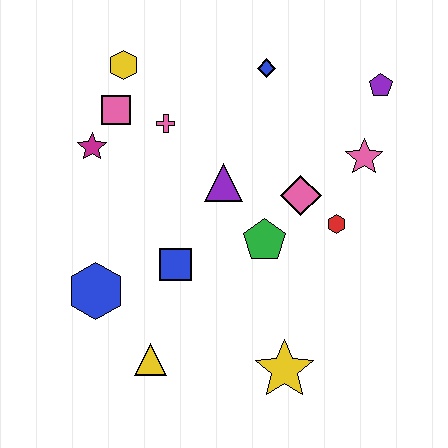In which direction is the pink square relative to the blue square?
The pink square is above the blue square.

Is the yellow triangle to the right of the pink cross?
No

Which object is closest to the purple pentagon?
The pink star is closest to the purple pentagon.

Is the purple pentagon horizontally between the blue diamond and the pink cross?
No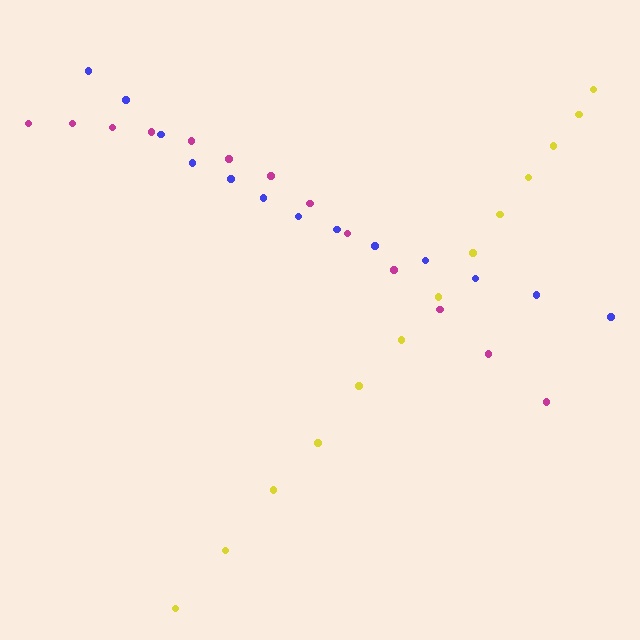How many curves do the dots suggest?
There are 3 distinct paths.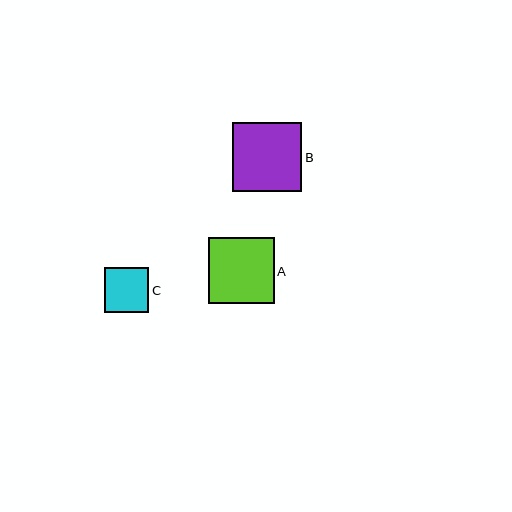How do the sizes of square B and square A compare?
Square B and square A are approximately the same size.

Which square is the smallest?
Square C is the smallest with a size of approximately 44 pixels.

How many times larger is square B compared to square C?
Square B is approximately 1.5 times the size of square C.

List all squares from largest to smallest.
From largest to smallest: B, A, C.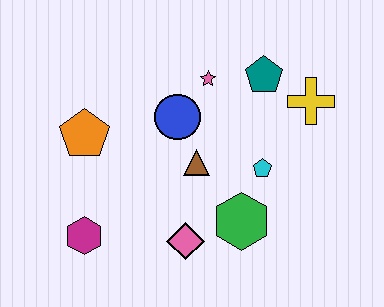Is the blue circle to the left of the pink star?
Yes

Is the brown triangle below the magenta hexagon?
No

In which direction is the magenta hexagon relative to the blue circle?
The magenta hexagon is below the blue circle.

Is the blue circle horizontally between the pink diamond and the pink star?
No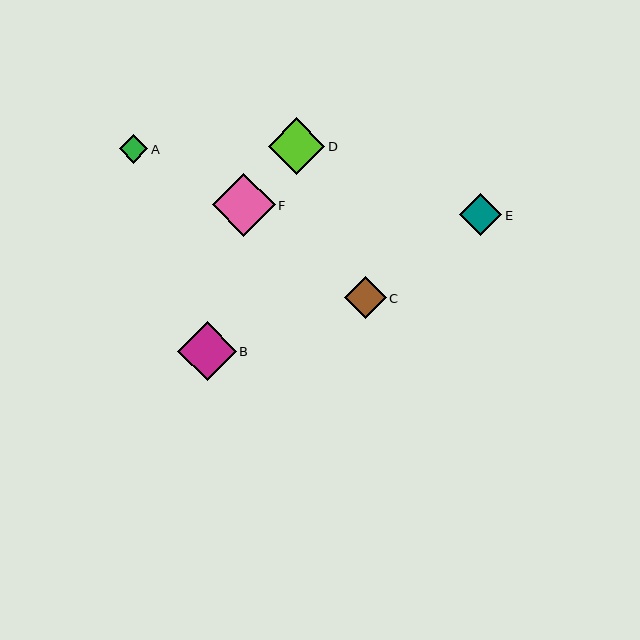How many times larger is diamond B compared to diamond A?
Diamond B is approximately 2.0 times the size of diamond A.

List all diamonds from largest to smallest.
From largest to smallest: F, B, D, E, C, A.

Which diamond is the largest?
Diamond F is the largest with a size of approximately 63 pixels.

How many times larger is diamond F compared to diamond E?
Diamond F is approximately 1.5 times the size of diamond E.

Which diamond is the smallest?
Diamond A is the smallest with a size of approximately 29 pixels.